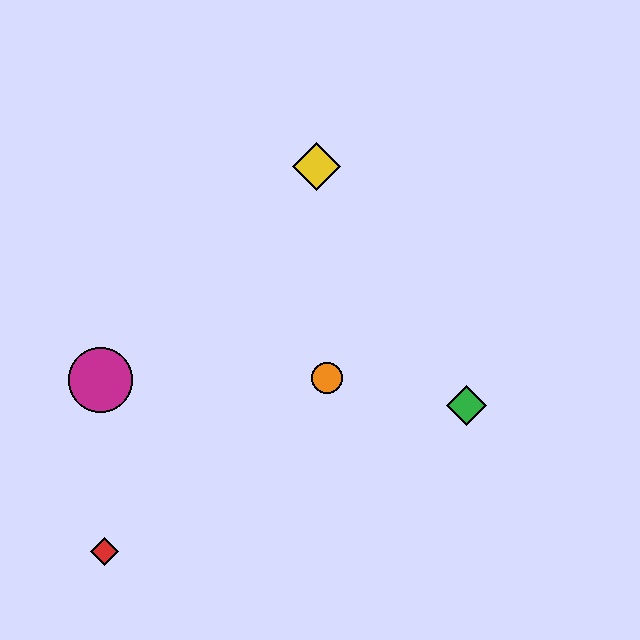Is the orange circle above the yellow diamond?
No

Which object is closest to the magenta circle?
The red diamond is closest to the magenta circle.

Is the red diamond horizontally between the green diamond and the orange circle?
No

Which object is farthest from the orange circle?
The red diamond is farthest from the orange circle.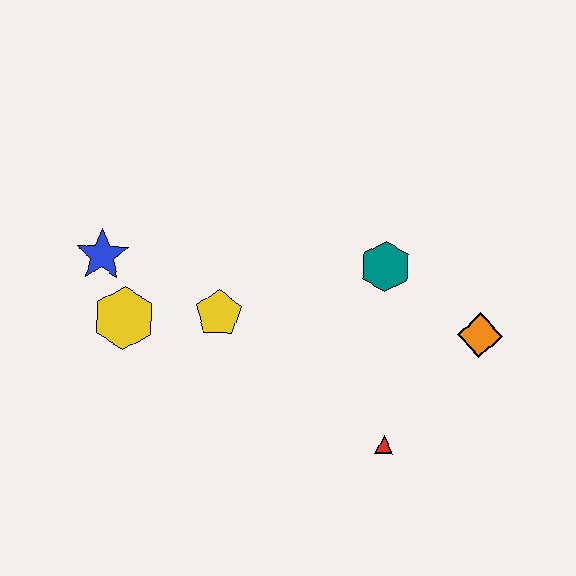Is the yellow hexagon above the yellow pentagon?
No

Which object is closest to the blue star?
The yellow hexagon is closest to the blue star.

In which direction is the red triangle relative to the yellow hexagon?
The red triangle is to the right of the yellow hexagon.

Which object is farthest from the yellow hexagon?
The orange diamond is farthest from the yellow hexagon.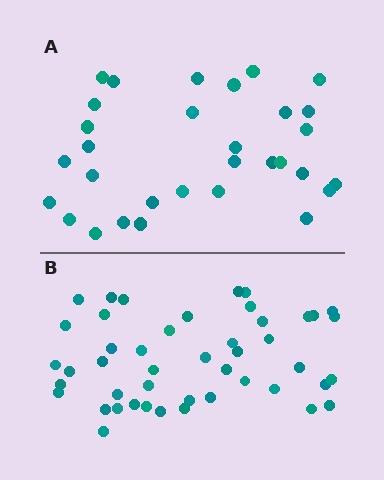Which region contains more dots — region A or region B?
Region B (the bottom region) has more dots.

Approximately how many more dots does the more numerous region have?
Region B has approximately 15 more dots than region A.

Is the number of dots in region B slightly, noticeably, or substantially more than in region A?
Region B has substantially more. The ratio is roughly 1.5 to 1.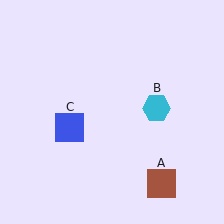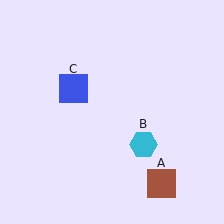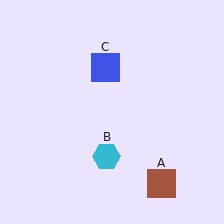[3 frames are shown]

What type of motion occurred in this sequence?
The cyan hexagon (object B), blue square (object C) rotated clockwise around the center of the scene.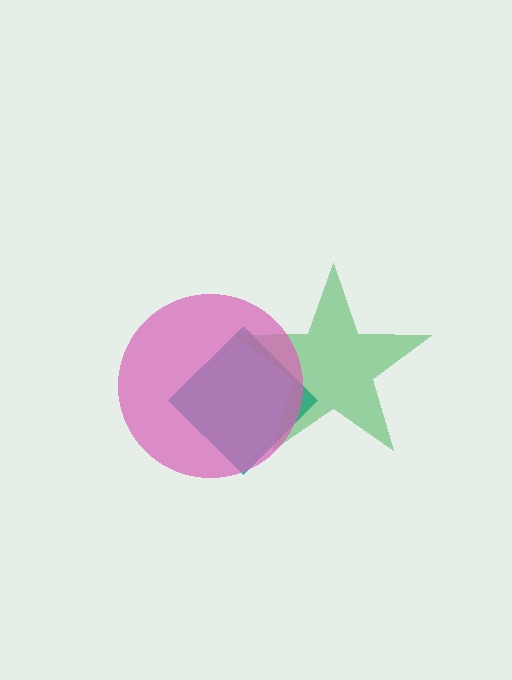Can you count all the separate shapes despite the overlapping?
Yes, there are 3 separate shapes.